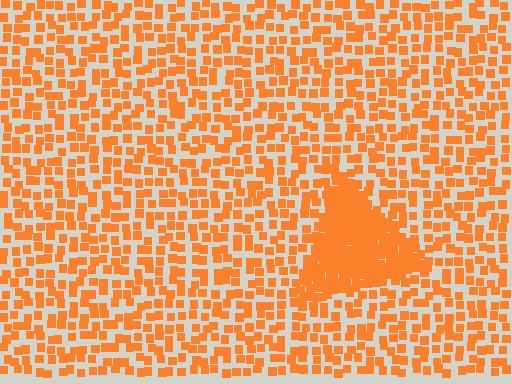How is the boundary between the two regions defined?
The boundary is defined by a change in element density (approximately 2.8x ratio). All elements are the same color, size, and shape.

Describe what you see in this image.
The image contains small orange elements arranged at two different densities. A triangle-shaped region is visible where the elements are more densely packed than the surrounding area.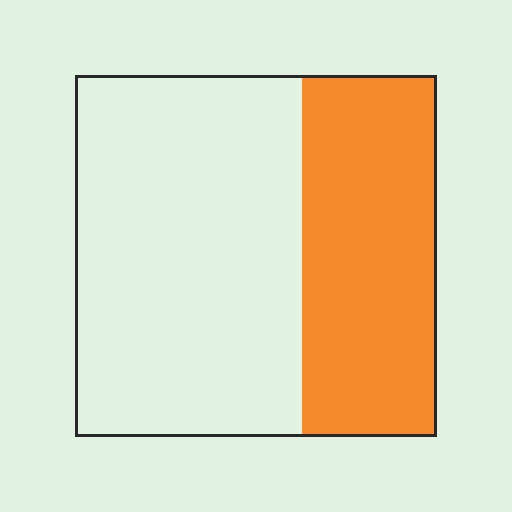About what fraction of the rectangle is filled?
About three eighths (3/8).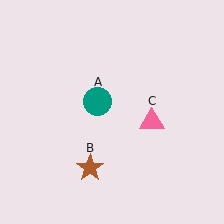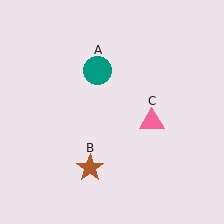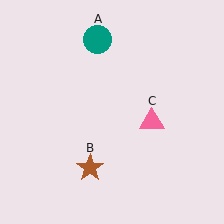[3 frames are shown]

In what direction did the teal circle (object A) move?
The teal circle (object A) moved up.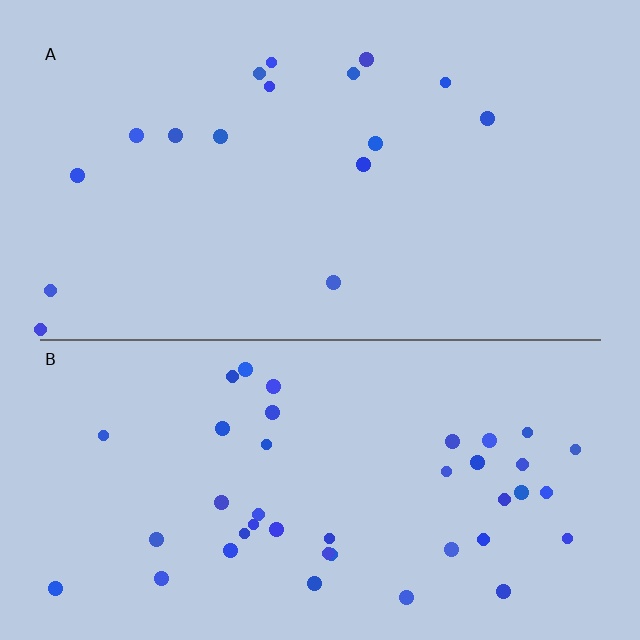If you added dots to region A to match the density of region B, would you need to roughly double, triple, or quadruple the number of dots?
Approximately triple.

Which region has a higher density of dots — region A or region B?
B (the bottom).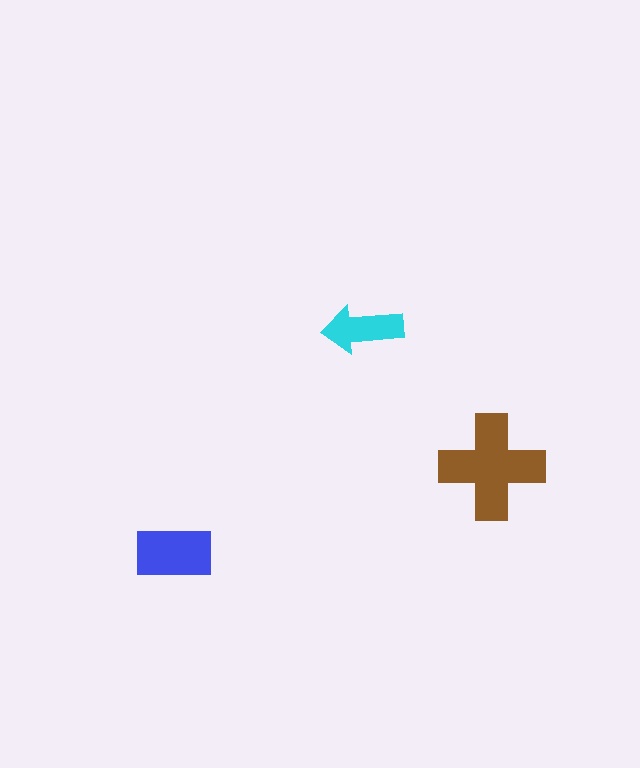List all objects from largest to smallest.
The brown cross, the blue rectangle, the cyan arrow.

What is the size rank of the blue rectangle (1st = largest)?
2nd.